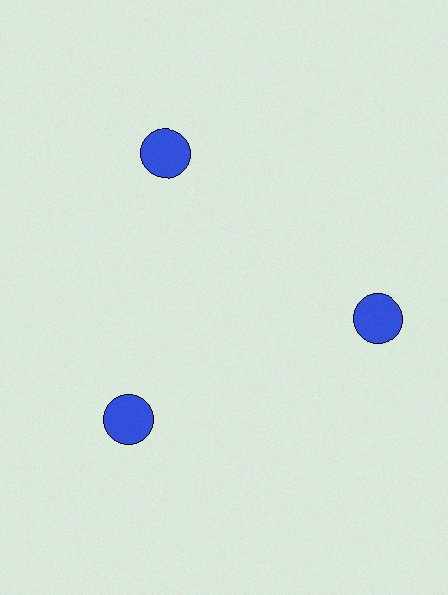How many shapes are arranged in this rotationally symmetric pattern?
There are 3 shapes, arranged in 3 groups of 1.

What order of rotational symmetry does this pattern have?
This pattern has 3-fold rotational symmetry.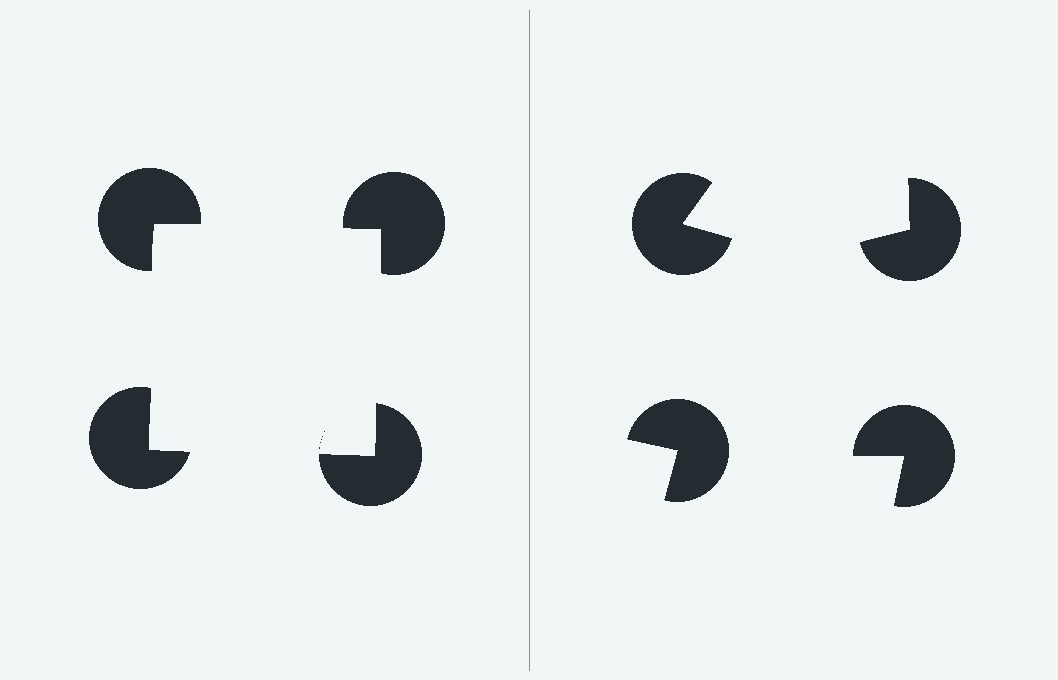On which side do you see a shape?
An illusory square appears on the left side. On the right side the wedge cuts are rotated, so no coherent shape forms.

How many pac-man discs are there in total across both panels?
8 — 4 on each side.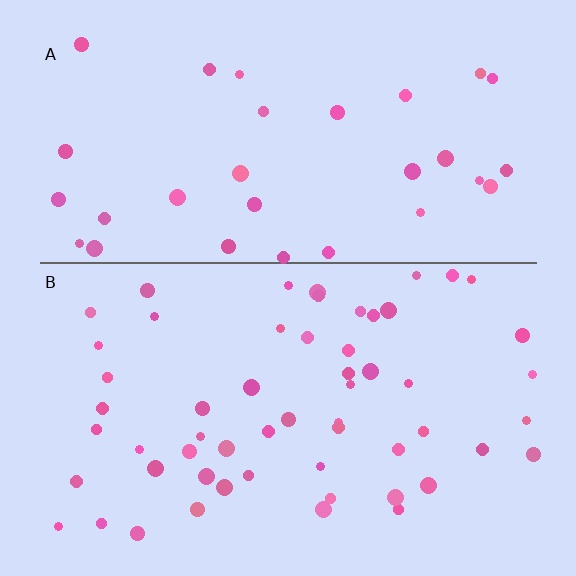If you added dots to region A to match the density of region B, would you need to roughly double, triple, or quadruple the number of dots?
Approximately double.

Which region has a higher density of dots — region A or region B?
B (the bottom).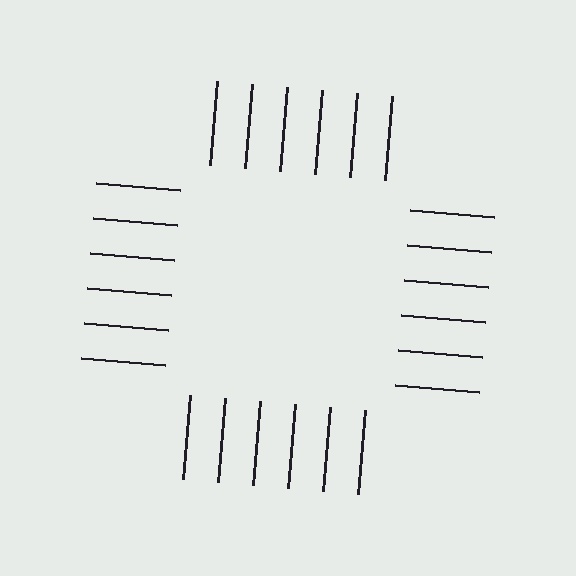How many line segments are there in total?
24 — 6 along each of the 4 edges.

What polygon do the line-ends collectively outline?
An illusory square — the line segments terminate on its edges but no continuous stroke is drawn.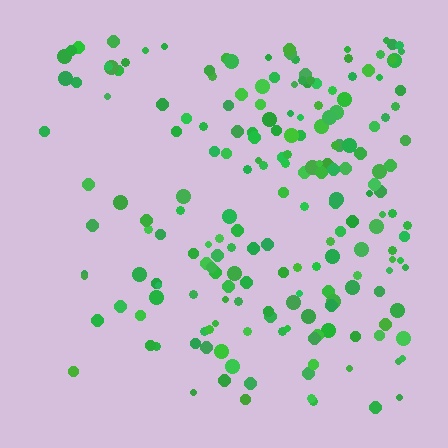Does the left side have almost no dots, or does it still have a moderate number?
Still a moderate number, just noticeably fewer than the right.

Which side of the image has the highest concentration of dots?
The right.